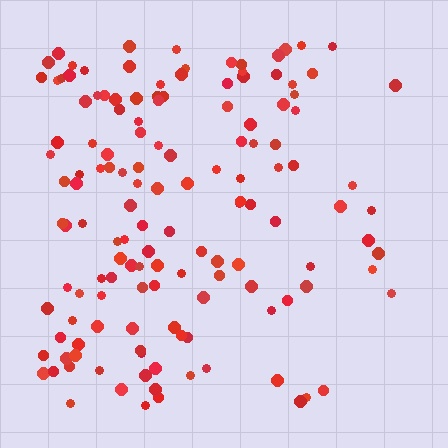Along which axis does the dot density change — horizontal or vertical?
Horizontal.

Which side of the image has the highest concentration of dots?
The left.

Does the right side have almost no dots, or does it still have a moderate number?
Still a moderate number, just noticeably fewer than the left.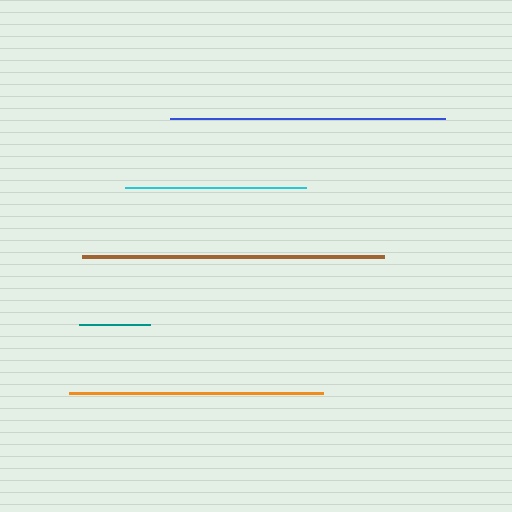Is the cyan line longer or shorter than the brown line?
The brown line is longer than the cyan line.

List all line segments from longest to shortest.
From longest to shortest: brown, blue, orange, cyan, teal.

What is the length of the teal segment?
The teal segment is approximately 71 pixels long.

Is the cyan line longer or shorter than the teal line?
The cyan line is longer than the teal line.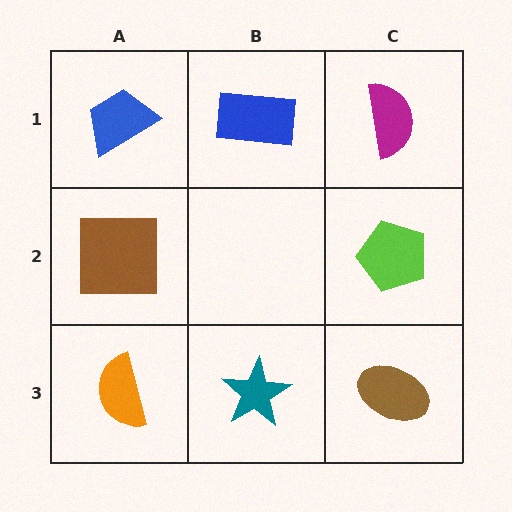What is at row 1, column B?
A blue rectangle.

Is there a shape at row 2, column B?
No, that cell is empty.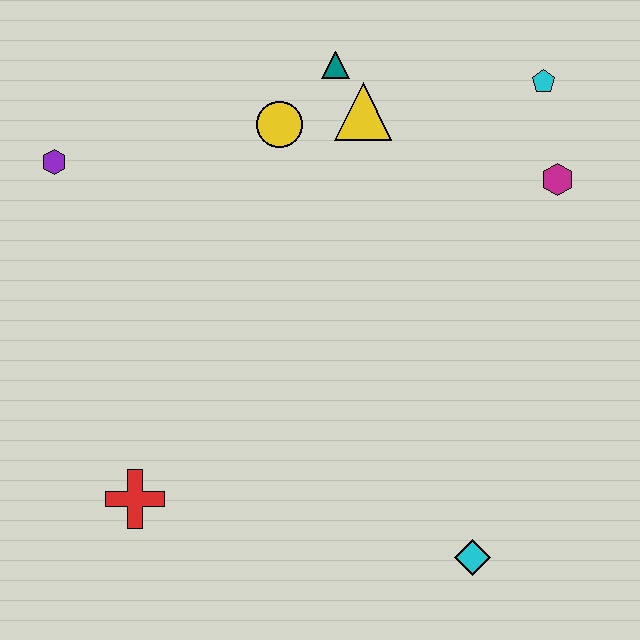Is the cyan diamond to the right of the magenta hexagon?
No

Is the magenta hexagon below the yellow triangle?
Yes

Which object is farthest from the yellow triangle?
The cyan diamond is farthest from the yellow triangle.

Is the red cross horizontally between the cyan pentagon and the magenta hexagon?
No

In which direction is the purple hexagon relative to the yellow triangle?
The purple hexagon is to the left of the yellow triangle.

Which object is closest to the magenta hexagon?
The cyan pentagon is closest to the magenta hexagon.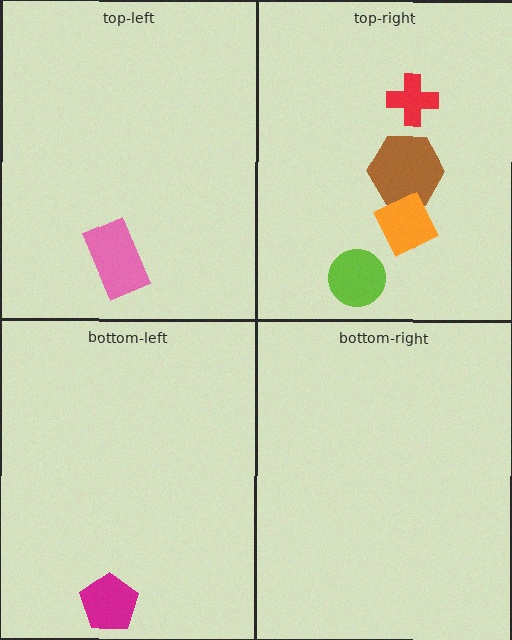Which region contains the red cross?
The top-right region.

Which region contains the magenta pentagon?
The bottom-left region.